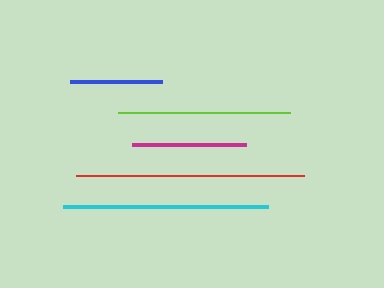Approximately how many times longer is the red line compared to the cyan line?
The red line is approximately 1.1 times the length of the cyan line.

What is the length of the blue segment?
The blue segment is approximately 93 pixels long.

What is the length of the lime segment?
The lime segment is approximately 172 pixels long.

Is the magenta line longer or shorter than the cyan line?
The cyan line is longer than the magenta line.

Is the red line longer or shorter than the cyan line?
The red line is longer than the cyan line.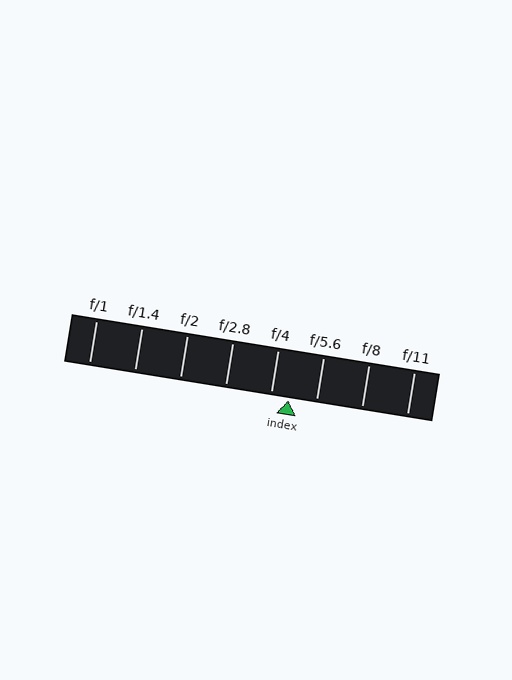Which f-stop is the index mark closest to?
The index mark is closest to f/4.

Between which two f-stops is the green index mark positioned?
The index mark is between f/4 and f/5.6.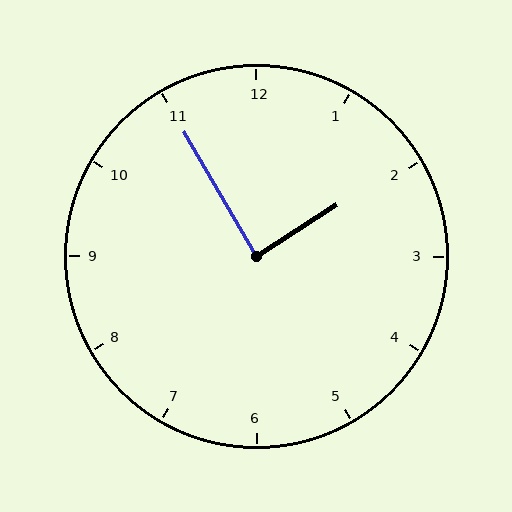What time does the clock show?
1:55.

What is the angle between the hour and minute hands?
Approximately 88 degrees.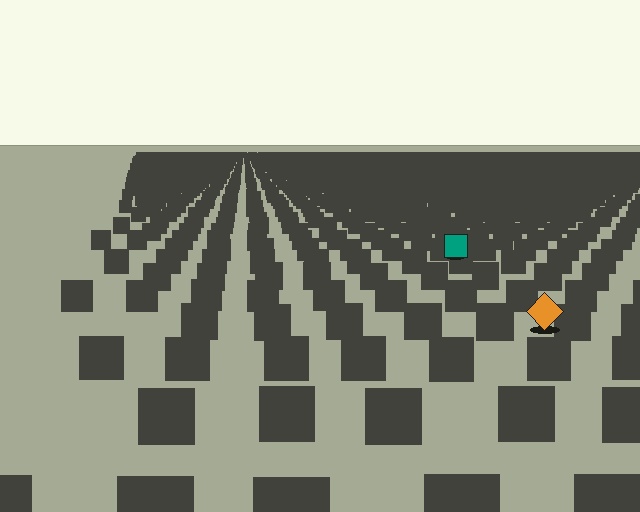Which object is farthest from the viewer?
The teal square is farthest from the viewer. It appears smaller and the ground texture around it is denser.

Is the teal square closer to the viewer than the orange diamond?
No. The orange diamond is closer — you can tell from the texture gradient: the ground texture is coarser near it.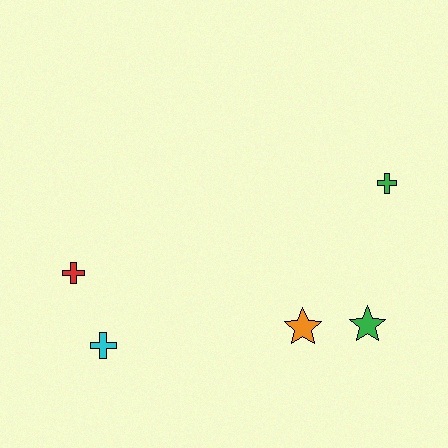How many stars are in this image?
There are 2 stars.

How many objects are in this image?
There are 5 objects.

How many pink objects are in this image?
There are no pink objects.